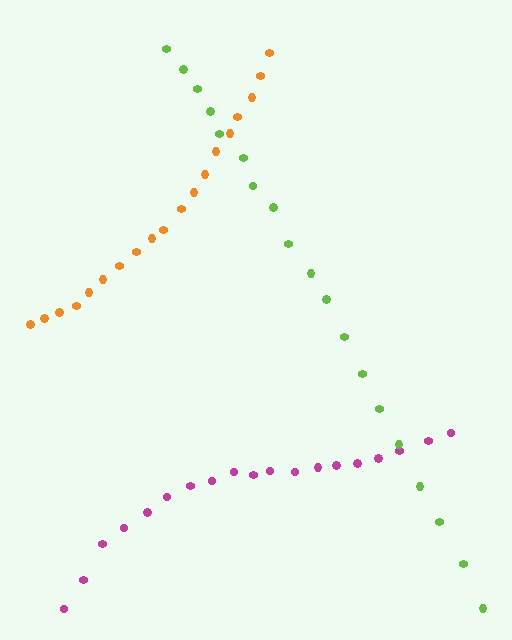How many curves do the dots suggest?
There are 3 distinct paths.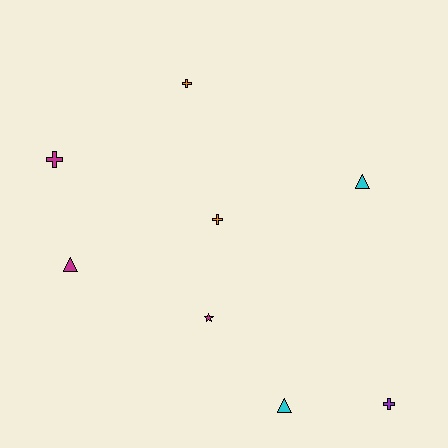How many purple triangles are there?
There are no purple triangles.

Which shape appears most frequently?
Cross, with 4 objects.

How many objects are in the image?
There are 8 objects.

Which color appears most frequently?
Magenta, with 3 objects.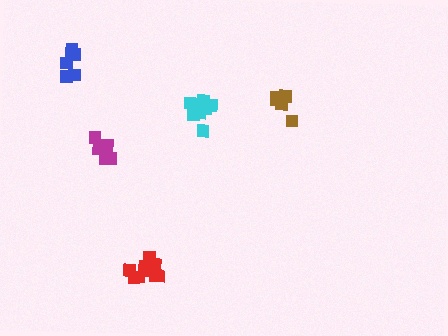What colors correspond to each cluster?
The clusters are colored: brown, cyan, blue, red, magenta.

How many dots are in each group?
Group 1: 6 dots, Group 2: 9 dots, Group 3: 6 dots, Group 4: 12 dots, Group 5: 6 dots (39 total).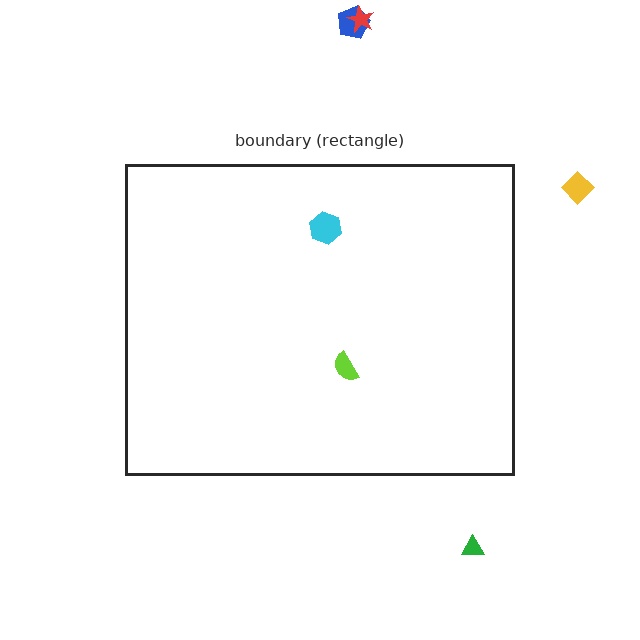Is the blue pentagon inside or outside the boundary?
Outside.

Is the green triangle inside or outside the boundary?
Outside.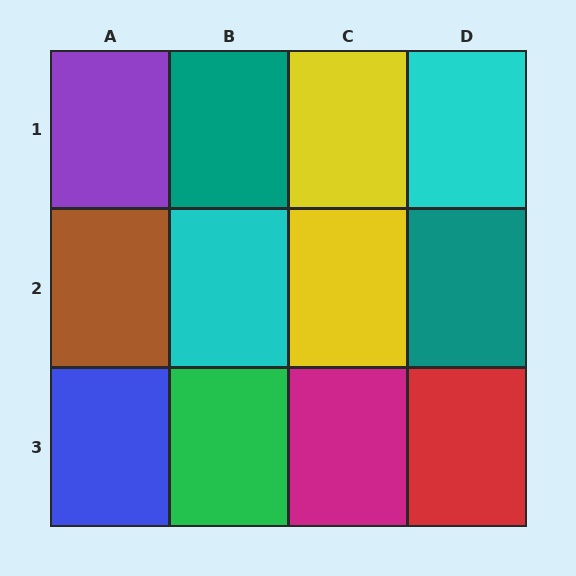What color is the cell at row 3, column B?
Green.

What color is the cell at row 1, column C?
Yellow.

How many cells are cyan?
2 cells are cyan.